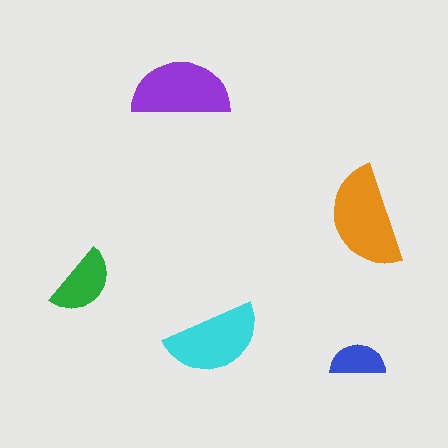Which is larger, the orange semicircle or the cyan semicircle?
The orange one.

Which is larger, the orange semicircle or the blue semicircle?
The orange one.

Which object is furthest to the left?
The green semicircle is leftmost.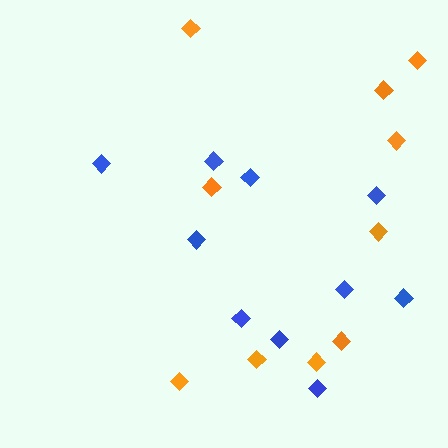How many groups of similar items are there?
There are 2 groups: one group of orange diamonds (10) and one group of blue diamonds (10).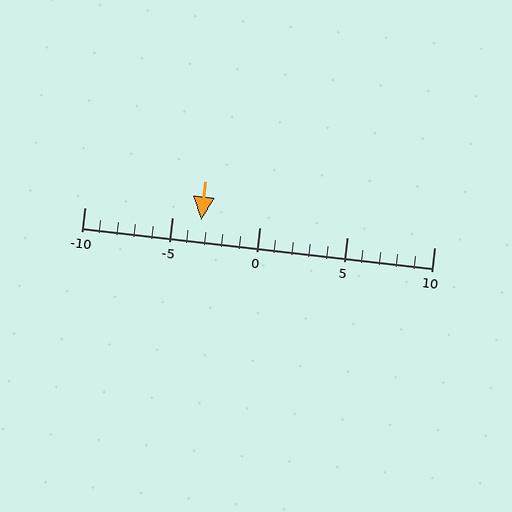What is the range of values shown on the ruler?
The ruler shows values from -10 to 10.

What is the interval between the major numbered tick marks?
The major tick marks are spaced 5 units apart.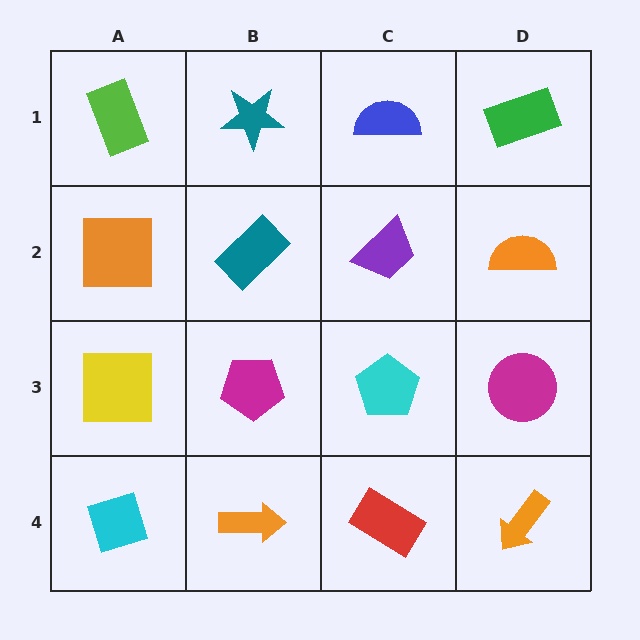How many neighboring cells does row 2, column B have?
4.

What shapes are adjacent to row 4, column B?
A magenta pentagon (row 3, column B), a cyan diamond (row 4, column A), a red rectangle (row 4, column C).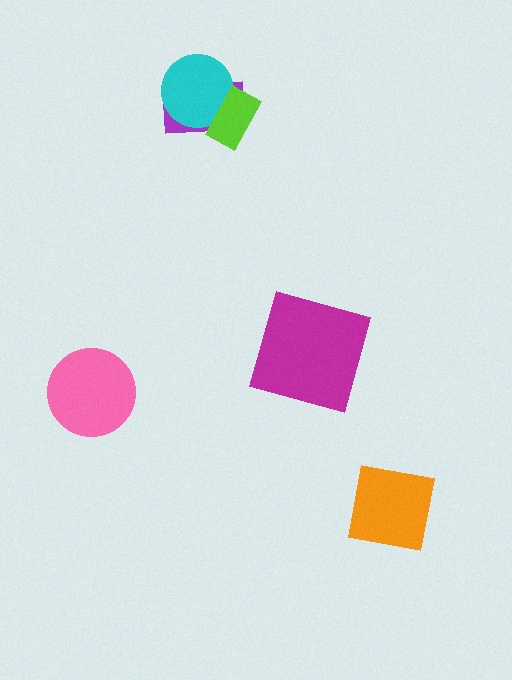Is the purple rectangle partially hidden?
Yes, it is partially covered by another shape.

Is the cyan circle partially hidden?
Yes, it is partially covered by another shape.